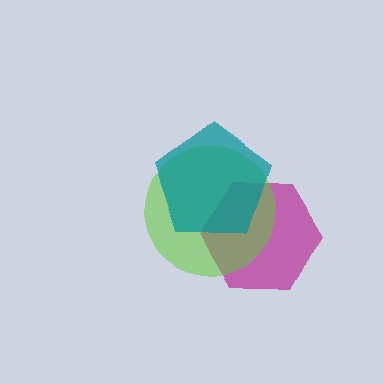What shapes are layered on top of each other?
The layered shapes are: a magenta hexagon, a lime circle, a teal pentagon.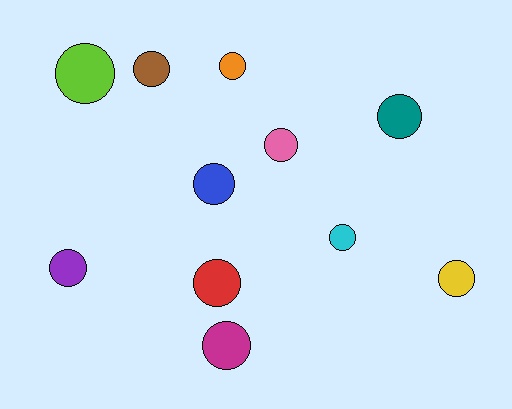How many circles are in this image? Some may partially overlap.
There are 11 circles.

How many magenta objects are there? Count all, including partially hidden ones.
There is 1 magenta object.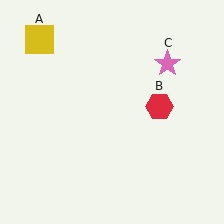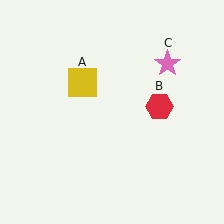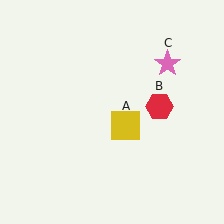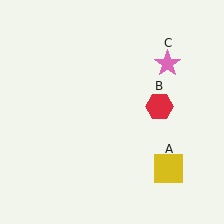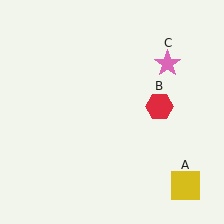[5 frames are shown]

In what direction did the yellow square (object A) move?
The yellow square (object A) moved down and to the right.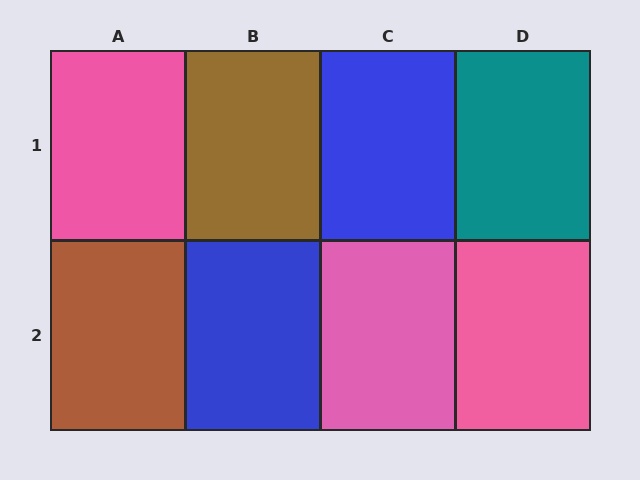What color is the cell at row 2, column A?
Brown.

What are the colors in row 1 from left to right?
Pink, brown, blue, teal.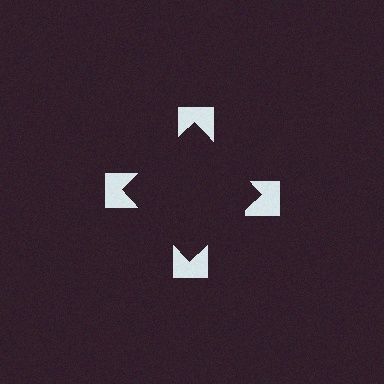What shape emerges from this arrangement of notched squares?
An illusory square — its edges are inferred from the aligned wedge cuts in the notched squares, not physically drawn.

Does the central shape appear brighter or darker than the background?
It typically appears slightly darker than the background, even though no actual brightness change is drawn.